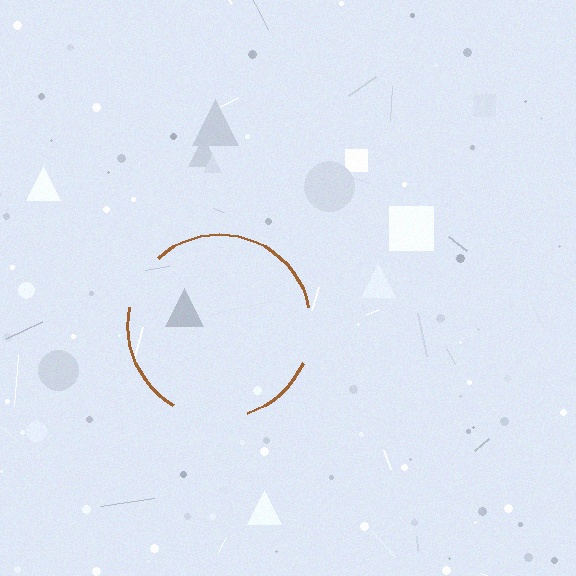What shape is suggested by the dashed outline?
The dashed outline suggests a circle.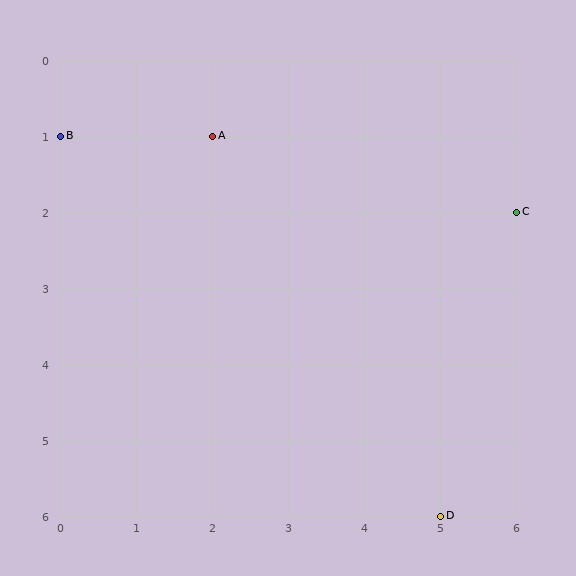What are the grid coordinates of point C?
Point C is at grid coordinates (6, 2).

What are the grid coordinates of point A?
Point A is at grid coordinates (2, 1).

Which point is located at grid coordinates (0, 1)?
Point B is at (0, 1).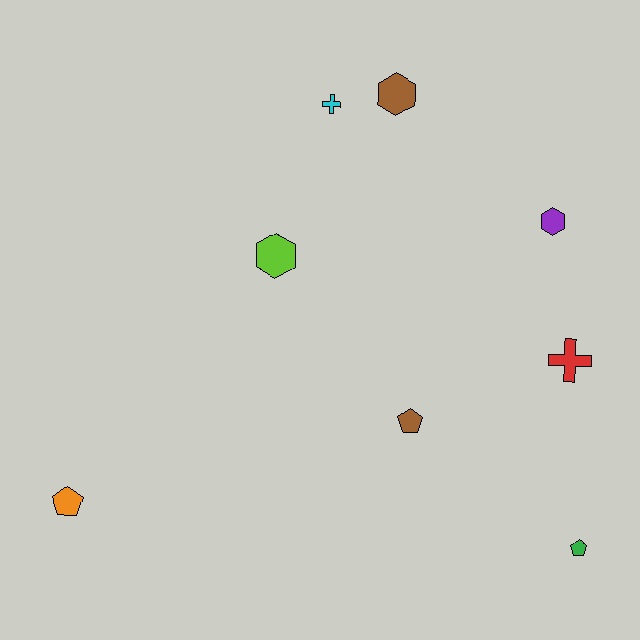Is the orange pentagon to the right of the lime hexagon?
No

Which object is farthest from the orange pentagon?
The purple hexagon is farthest from the orange pentagon.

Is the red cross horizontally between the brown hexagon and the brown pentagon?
No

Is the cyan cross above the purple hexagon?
Yes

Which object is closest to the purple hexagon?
The red cross is closest to the purple hexagon.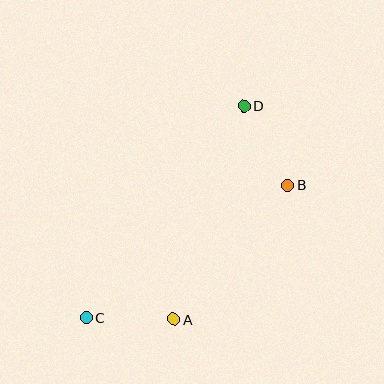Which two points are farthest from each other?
Points C and D are farthest from each other.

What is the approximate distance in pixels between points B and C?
The distance between B and C is approximately 241 pixels.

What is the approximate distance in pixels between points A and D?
The distance between A and D is approximately 225 pixels.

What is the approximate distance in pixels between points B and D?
The distance between B and D is approximately 91 pixels.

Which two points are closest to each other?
Points A and C are closest to each other.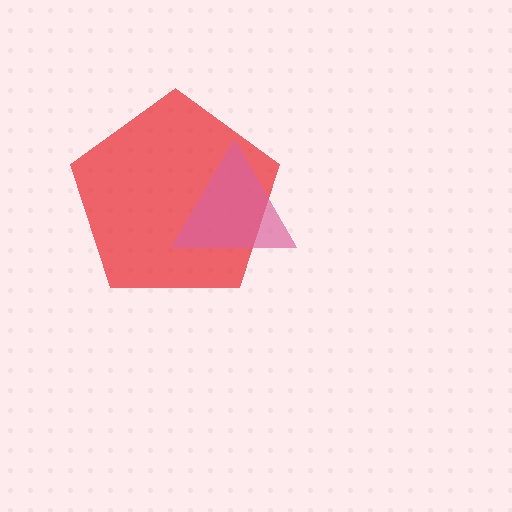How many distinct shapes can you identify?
There are 2 distinct shapes: a red pentagon, a pink triangle.